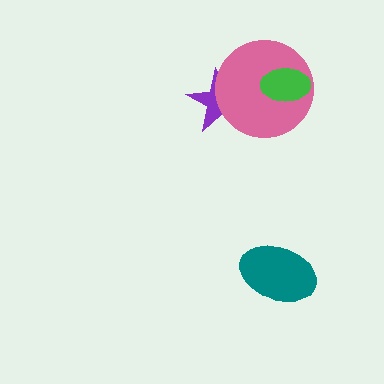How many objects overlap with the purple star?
1 object overlaps with the purple star.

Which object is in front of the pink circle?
The green ellipse is in front of the pink circle.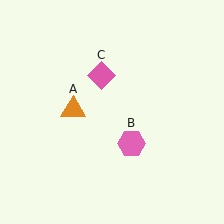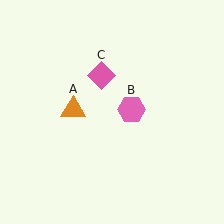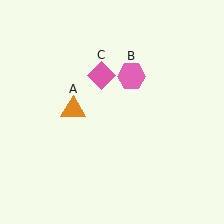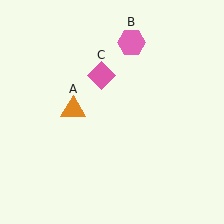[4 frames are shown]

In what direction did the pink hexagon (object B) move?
The pink hexagon (object B) moved up.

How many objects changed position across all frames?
1 object changed position: pink hexagon (object B).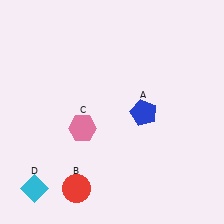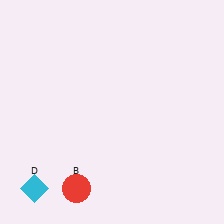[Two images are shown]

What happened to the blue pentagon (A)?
The blue pentagon (A) was removed in Image 2. It was in the bottom-right area of Image 1.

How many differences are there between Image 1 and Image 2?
There are 2 differences between the two images.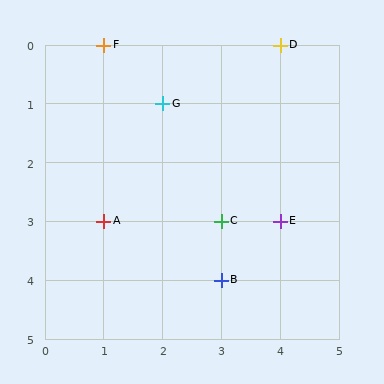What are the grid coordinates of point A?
Point A is at grid coordinates (1, 3).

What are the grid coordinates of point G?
Point G is at grid coordinates (2, 1).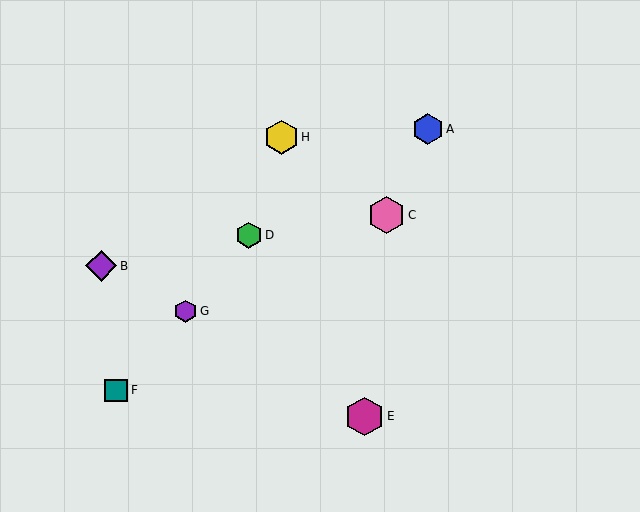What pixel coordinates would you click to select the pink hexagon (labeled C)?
Click at (387, 215) to select the pink hexagon C.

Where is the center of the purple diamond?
The center of the purple diamond is at (101, 266).